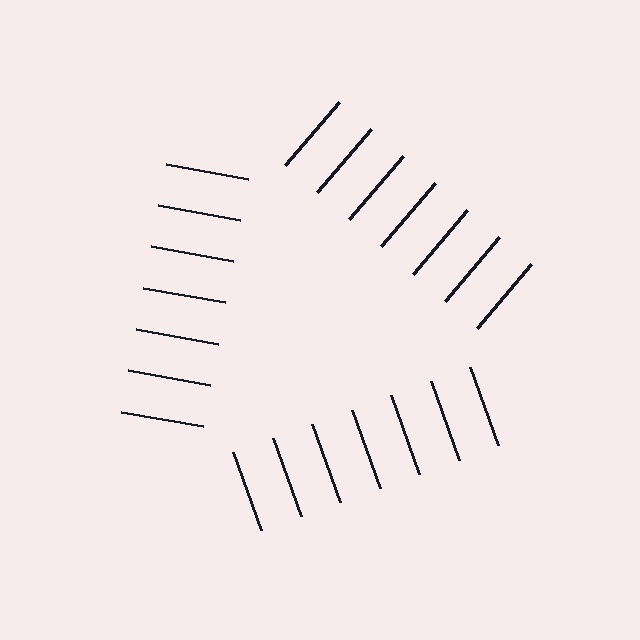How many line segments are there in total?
21 — 7 along each of the 3 edges.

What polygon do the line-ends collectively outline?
An illusory triangle — the line segments terminate on its edges but no continuous stroke is drawn.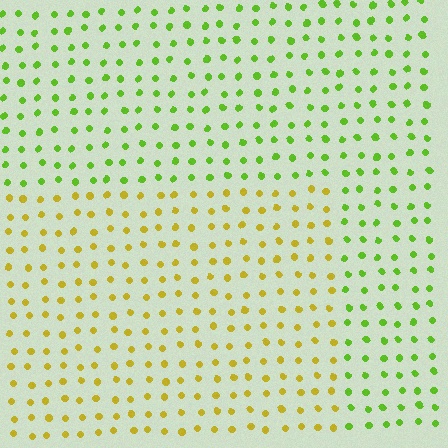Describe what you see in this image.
The image is filled with small lime elements in a uniform arrangement. A rectangle-shaped region is visible where the elements are tinted to a slightly different hue, forming a subtle color boundary.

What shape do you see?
I see a rectangle.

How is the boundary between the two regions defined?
The boundary is defined purely by a slight shift in hue (about 45 degrees). Spacing, size, and orientation are identical on both sides.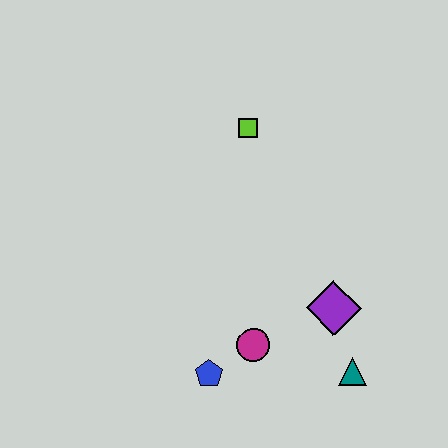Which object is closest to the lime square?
The purple diamond is closest to the lime square.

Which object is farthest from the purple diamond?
The lime square is farthest from the purple diamond.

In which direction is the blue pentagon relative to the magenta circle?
The blue pentagon is to the left of the magenta circle.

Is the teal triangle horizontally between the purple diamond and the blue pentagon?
No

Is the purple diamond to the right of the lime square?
Yes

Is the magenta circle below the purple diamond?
Yes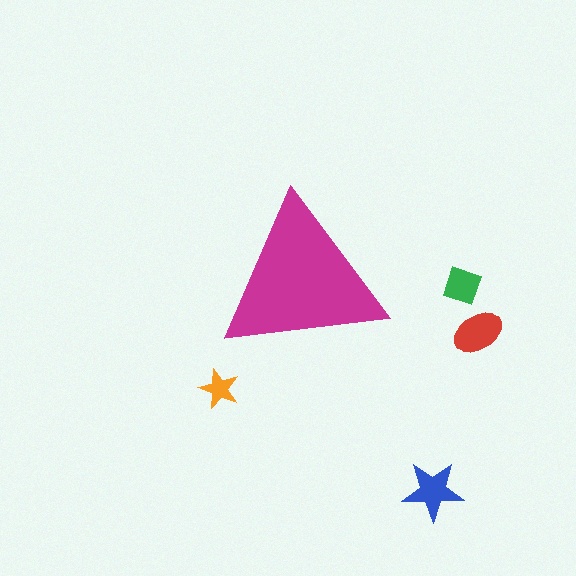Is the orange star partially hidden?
No, the orange star is fully visible.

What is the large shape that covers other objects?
A magenta triangle.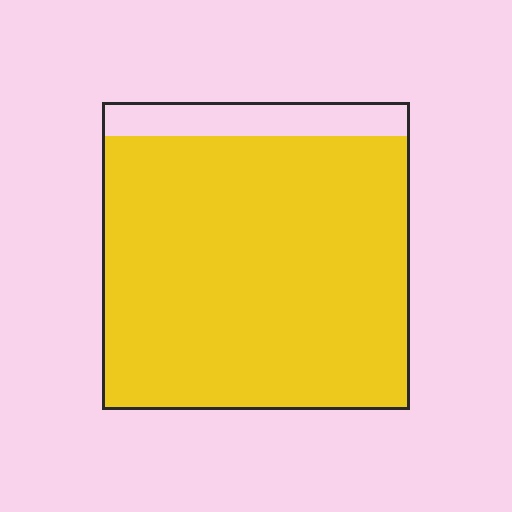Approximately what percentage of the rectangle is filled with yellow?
Approximately 90%.